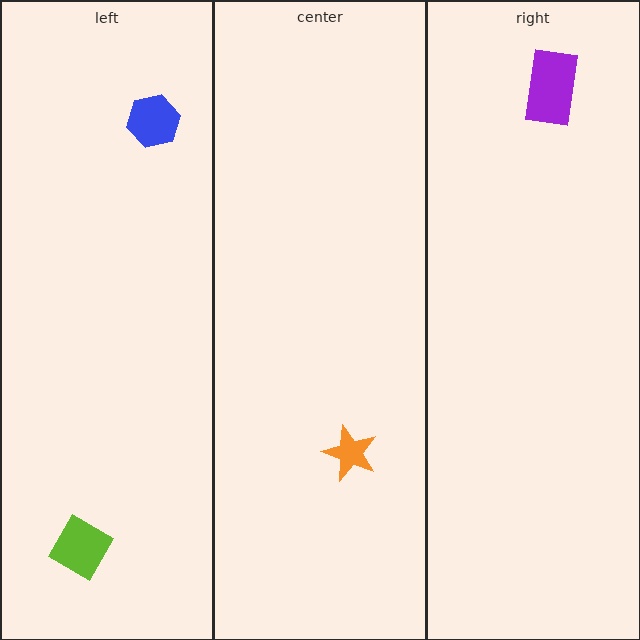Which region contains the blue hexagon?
The left region.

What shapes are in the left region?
The lime diamond, the blue hexagon.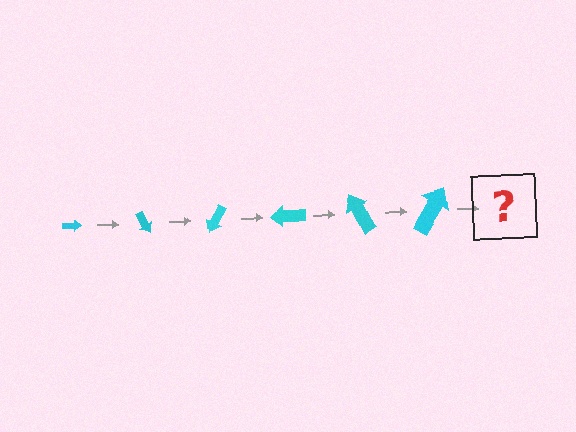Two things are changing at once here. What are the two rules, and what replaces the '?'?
The two rules are that the arrow grows larger each step and it rotates 60 degrees each step. The '?' should be an arrow, larger than the previous one and rotated 360 degrees from the start.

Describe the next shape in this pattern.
It should be an arrow, larger than the previous one and rotated 360 degrees from the start.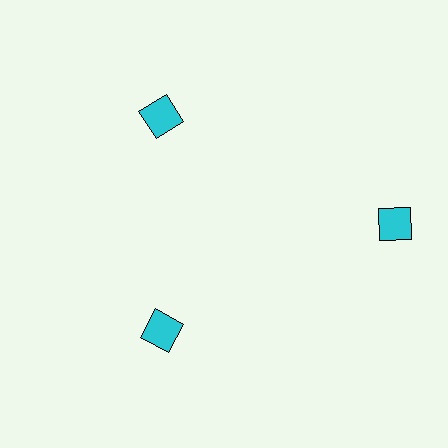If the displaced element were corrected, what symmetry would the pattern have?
It would have 3-fold rotational symmetry — the pattern would map onto itself every 120 degrees.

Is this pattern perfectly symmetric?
No. The 3 cyan diamonds are arranged in a ring, but one element near the 3 o'clock position is pushed outward from the center, breaking the 3-fold rotational symmetry.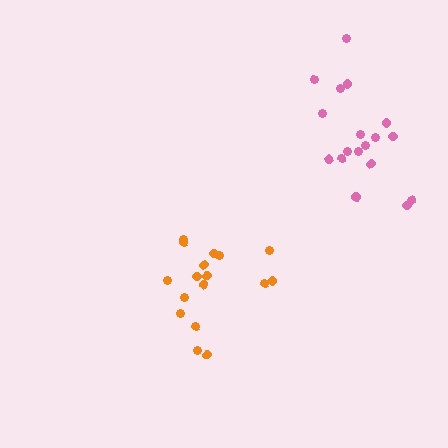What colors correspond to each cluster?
The clusters are colored: orange, pink.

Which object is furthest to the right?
The pink cluster is rightmost.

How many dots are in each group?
Group 1: 17 dots, Group 2: 18 dots (35 total).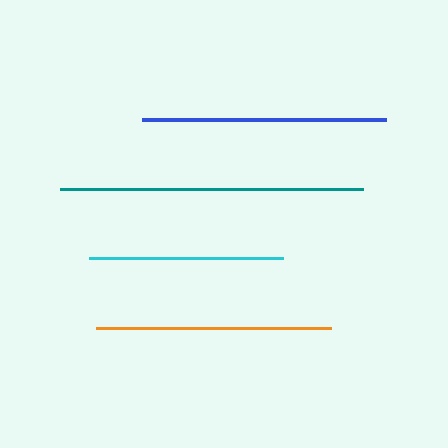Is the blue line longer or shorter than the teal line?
The teal line is longer than the blue line.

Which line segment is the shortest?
The cyan line is the shortest at approximately 194 pixels.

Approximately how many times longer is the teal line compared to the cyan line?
The teal line is approximately 1.6 times the length of the cyan line.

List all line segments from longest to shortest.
From longest to shortest: teal, blue, orange, cyan.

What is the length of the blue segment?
The blue segment is approximately 244 pixels long.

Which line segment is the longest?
The teal line is the longest at approximately 303 pixels.